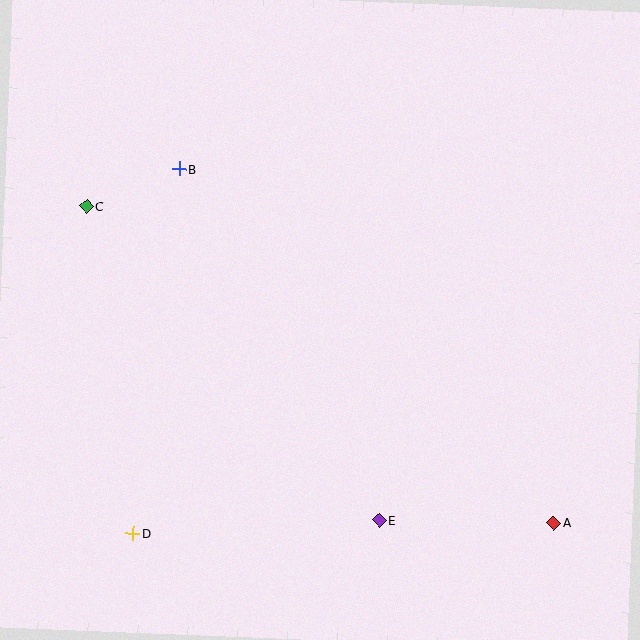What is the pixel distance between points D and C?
The distance between D and C is 330 pixels.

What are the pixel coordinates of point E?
Point E is at (379, 520).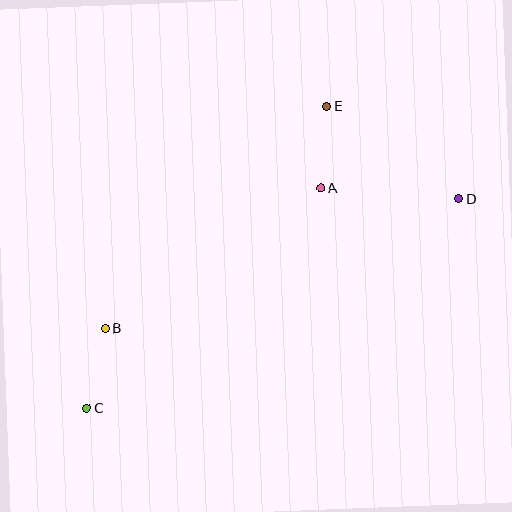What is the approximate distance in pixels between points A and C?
The distance between A and C is approximately 322 pixels.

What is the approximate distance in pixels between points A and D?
The distance between A and D is approximately 138 pixels.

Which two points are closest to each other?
Points B and C are closest to each other.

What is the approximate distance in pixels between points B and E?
The distance between B and E is approximately 314 pixels.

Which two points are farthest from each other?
Points C and D are farthest from each other.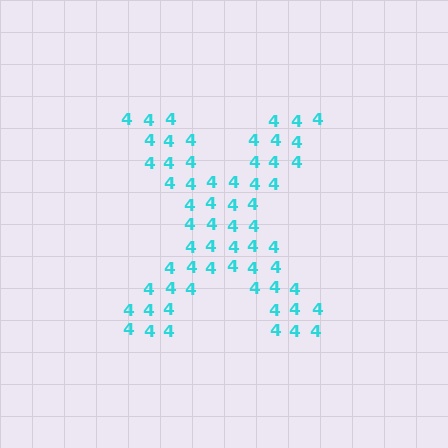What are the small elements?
The small elements are digit 4's.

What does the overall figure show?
The overall figure shows the letter X.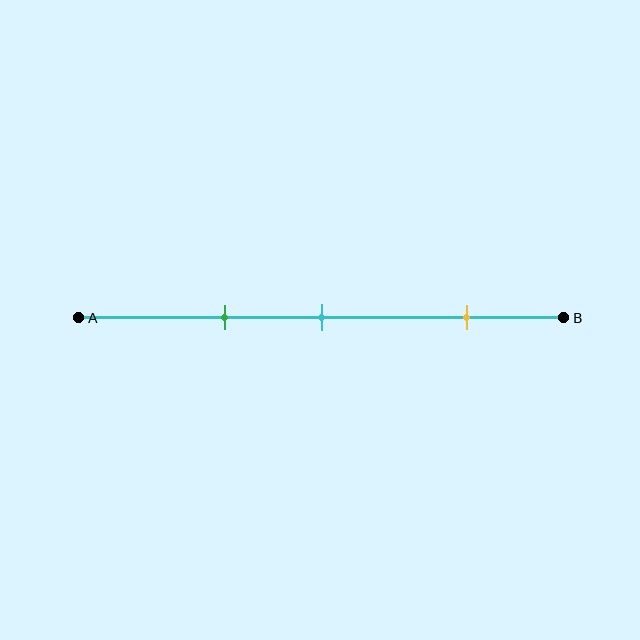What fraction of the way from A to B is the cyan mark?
The cyan mark is approximately 50% (0.5) of the way from A to B.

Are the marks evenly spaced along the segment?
No, the marks are not evenly spaced.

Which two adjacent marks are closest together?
The green and cyan marks are the closest adjacent pair.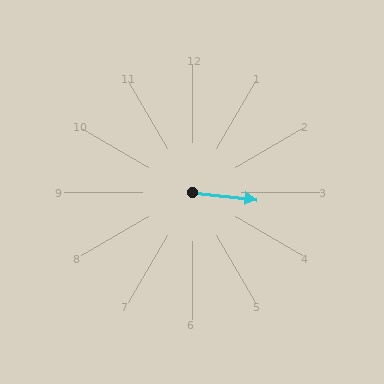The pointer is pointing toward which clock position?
Roughly 3 o'clock.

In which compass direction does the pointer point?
East.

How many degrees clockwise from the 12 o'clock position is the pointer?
Approximately 97 degrees.